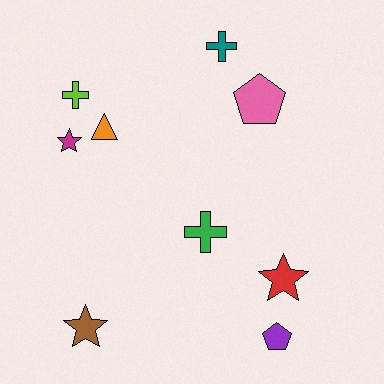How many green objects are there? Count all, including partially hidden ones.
There is 1 green object.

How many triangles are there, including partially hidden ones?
There is 1 triangle.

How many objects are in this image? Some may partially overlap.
There are 9 objects.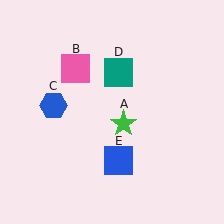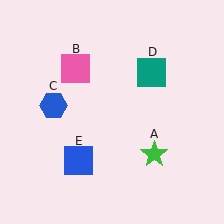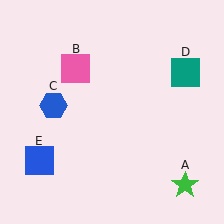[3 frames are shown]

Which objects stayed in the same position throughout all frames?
Pink square (object B) and blue hexagon (object C) remained stationary.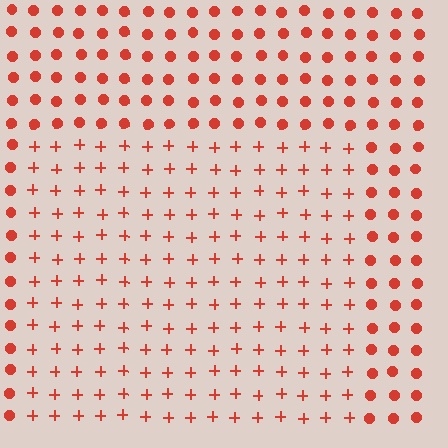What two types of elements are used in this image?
The image uses plus signs inside the rectangle region and circles outside it.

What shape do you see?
I see a rectangle.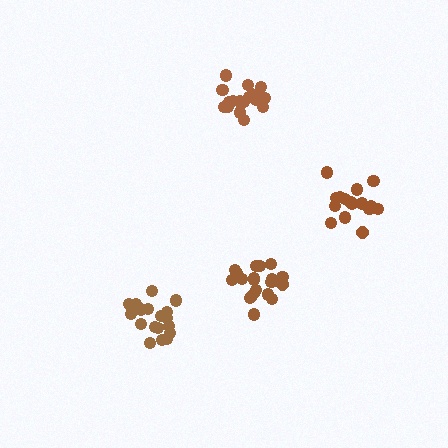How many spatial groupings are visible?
There are 4 spatial groupings.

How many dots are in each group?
Group 1: 17 dots, Group 2: 19 dots, Group 3: 20 dots, Group 4: 18 dots (74 total).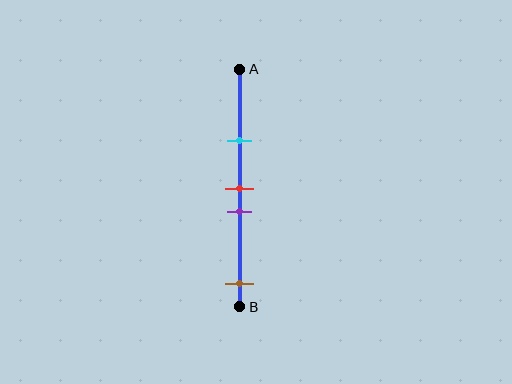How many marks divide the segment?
There are 4 marks dividing the segment.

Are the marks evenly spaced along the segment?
No, the marks are not evenly spaced.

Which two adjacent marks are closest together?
The red and purple marks are the closest adjacent pair.